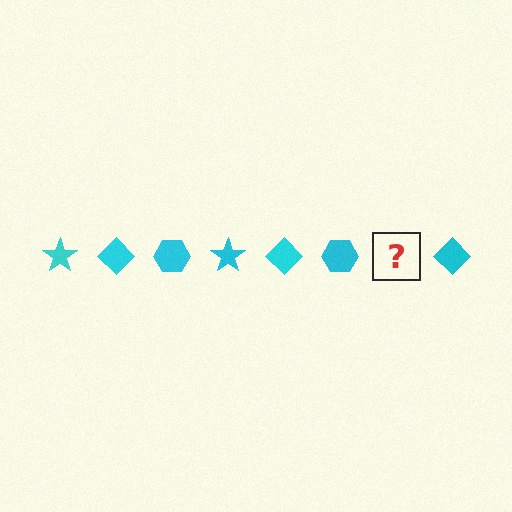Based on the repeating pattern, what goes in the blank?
The blank should be a cyan star.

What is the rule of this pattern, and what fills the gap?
The rule is that the pattern cycles through star, diamond, hexagon shapes in cyan. The gap should be filled with a cyan star.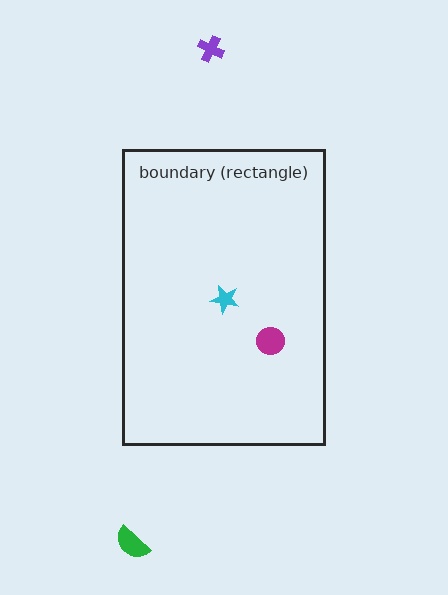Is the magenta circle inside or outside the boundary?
Inside.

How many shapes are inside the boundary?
2 inside, 2 outside.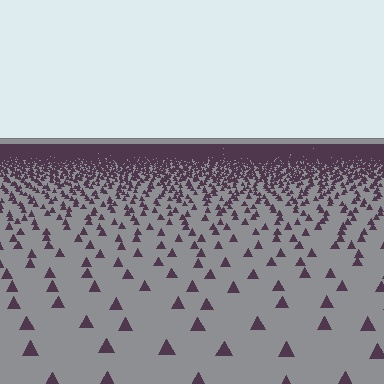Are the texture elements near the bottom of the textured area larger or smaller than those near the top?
Larger. Near the bottom, elements are closer to the viewer and appear at a bigger on-screen size.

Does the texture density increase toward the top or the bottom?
Density increases toward the top.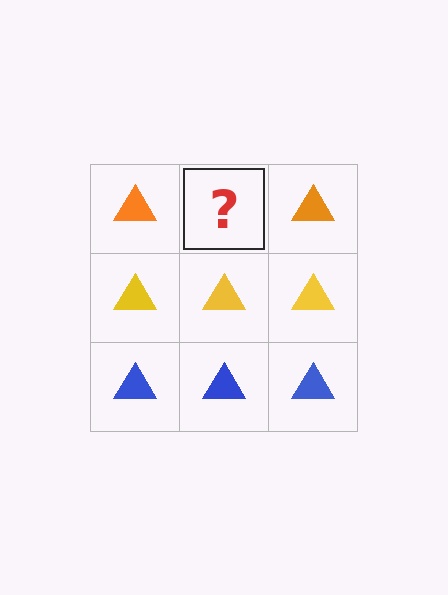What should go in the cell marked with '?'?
The missing cell should contain an orange triangle.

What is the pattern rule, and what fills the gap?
The rule is that each row has a consistent color. The gap should be filled with an orange triangle.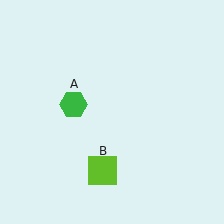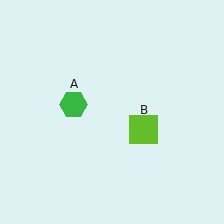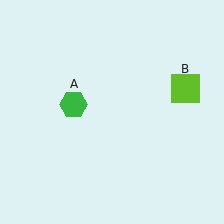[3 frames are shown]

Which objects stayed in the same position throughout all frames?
Green hexagon (object A) remained stationary.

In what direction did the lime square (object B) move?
The lime square (object B) moved up and to the right.